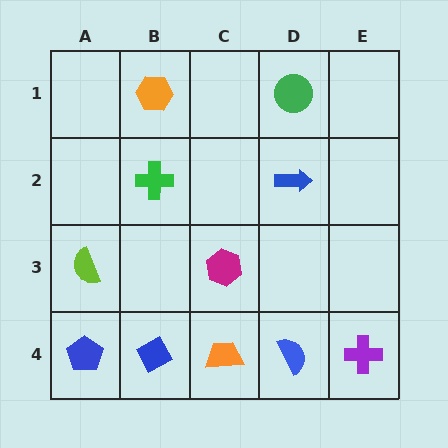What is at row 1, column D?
A green circle.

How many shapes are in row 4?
5 shapes.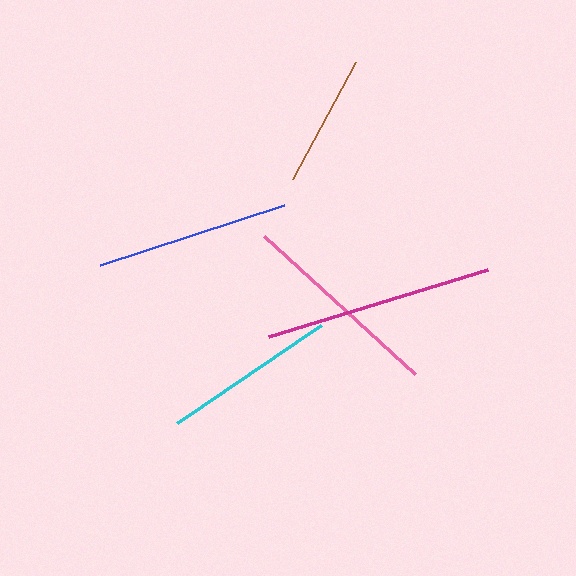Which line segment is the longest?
The magenta line is the longest at approximately 229 pixels.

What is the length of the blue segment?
The blue segment is approximately 194 pixels long.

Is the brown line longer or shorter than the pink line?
The pink line is longer than the brown line.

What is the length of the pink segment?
The pink segment is approximately 205 pixels long.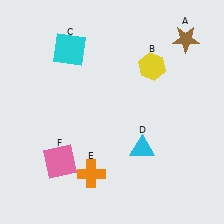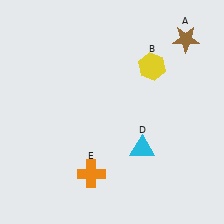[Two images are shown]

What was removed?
The cyan square (C), the pink square (F) were removed in Image 2.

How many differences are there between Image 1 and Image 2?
There are 2 differences between the two images.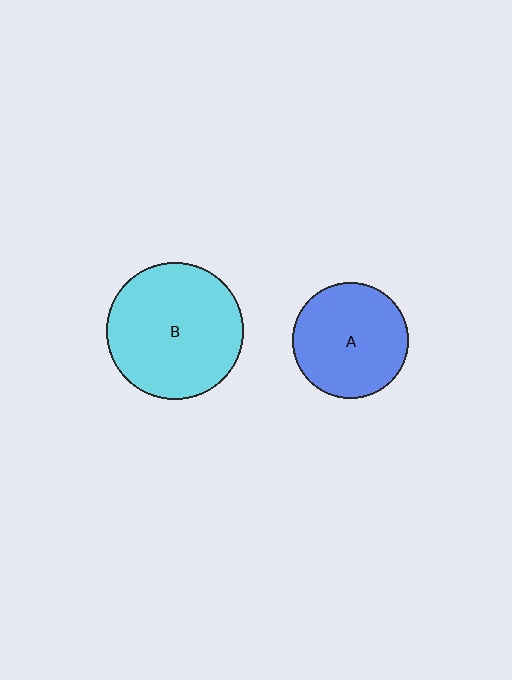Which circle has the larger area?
Circle B (cyan).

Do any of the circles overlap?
No, none of the circles overlap.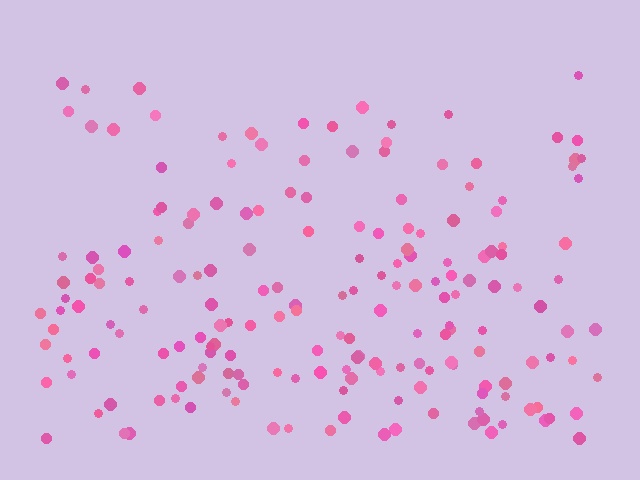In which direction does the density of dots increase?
From top to bottom, with the bottom side densest.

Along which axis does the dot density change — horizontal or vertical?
Vertical.